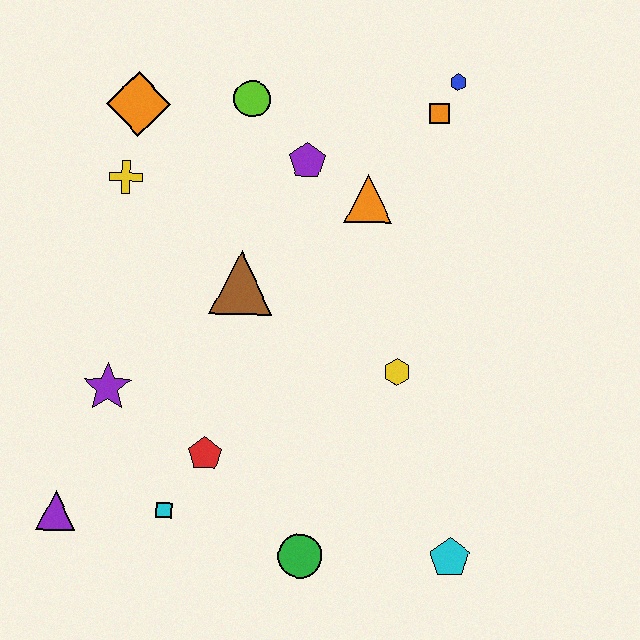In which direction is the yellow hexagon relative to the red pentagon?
The yellow hexagon is to the right of the red pentagon.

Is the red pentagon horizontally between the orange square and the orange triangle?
No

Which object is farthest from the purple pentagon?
The purple triangle is farthest from the purple pentagon.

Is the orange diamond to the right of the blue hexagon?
No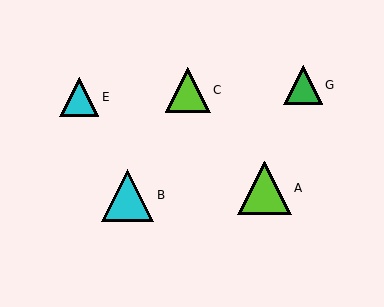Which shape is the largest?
The lime triangle (labeled A) is the largest.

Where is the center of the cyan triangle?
The center of the cyan triangle is at (79, 97).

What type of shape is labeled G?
Shape G is a green triangle.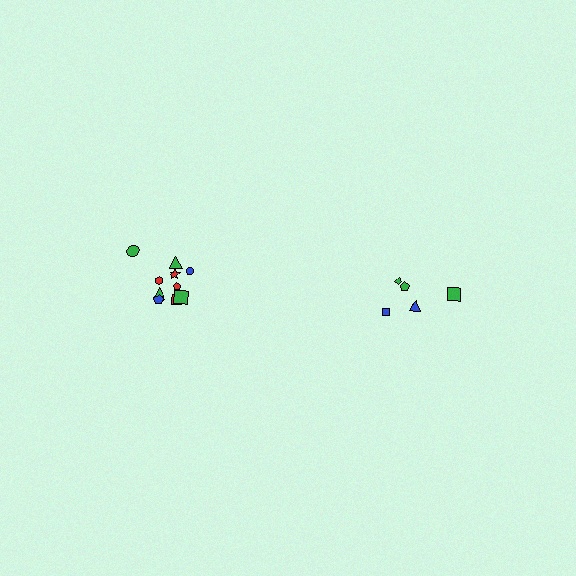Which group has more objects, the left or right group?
The left group.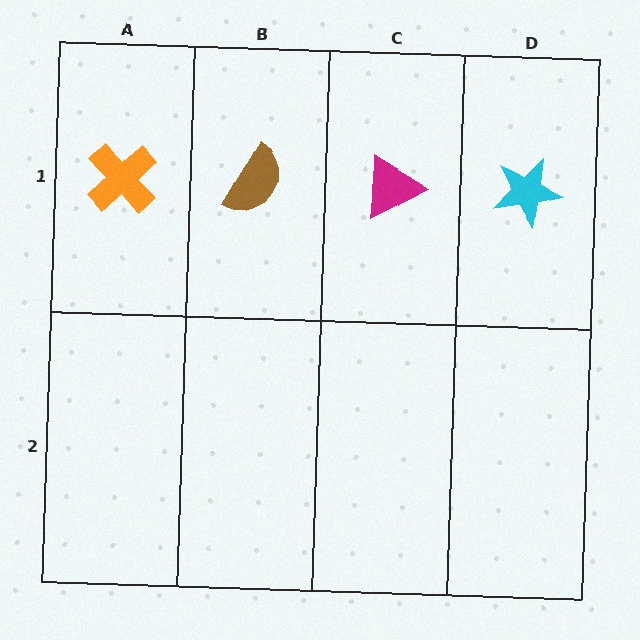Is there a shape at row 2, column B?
No, that cell is empty.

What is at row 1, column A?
An orange cross.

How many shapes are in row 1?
4 shapes.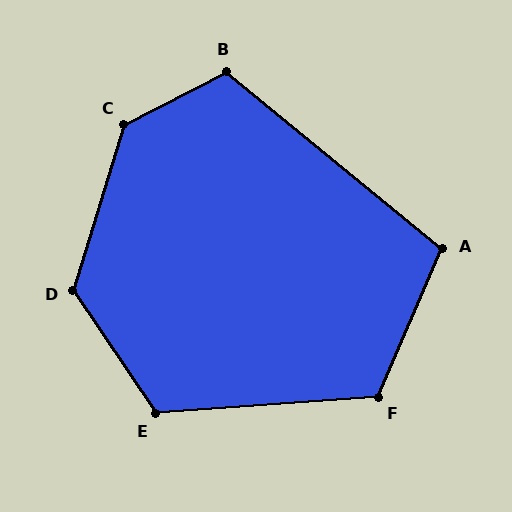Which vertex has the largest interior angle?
C, at approximately 134 degrees.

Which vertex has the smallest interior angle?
A, at approximately 106 degrees.